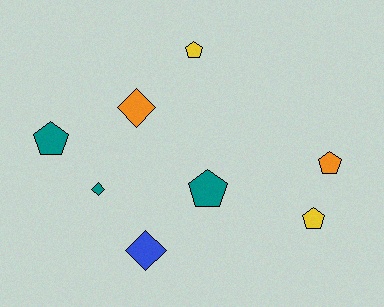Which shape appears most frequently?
Pentagon, with 5 objects.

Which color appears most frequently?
Teal, with 3 objects.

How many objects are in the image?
There are 8 objects.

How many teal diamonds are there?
There is 1 teal diamond.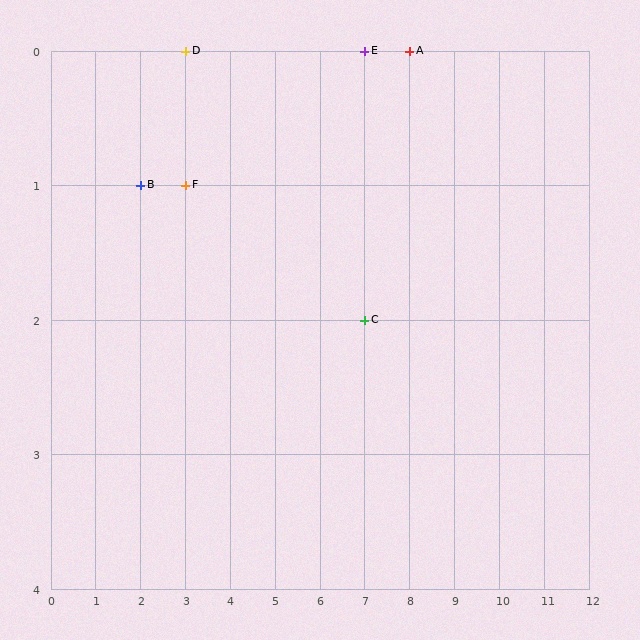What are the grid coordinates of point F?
Point F is at grid coordinates (3, 1).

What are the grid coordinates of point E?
Point E is at grid coordinates (7, 0).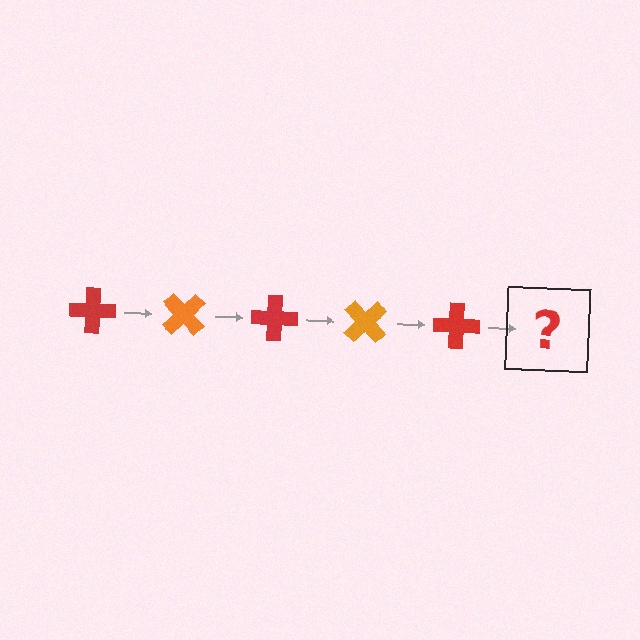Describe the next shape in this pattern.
It should be an orange cross, rotated 225 degrees from the start.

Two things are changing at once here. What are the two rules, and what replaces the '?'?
The two rules are that it rotates 45 degrees each step and the color cycles through red and orange. The '?' should be an orange cross, rotated 225 degrees from the start.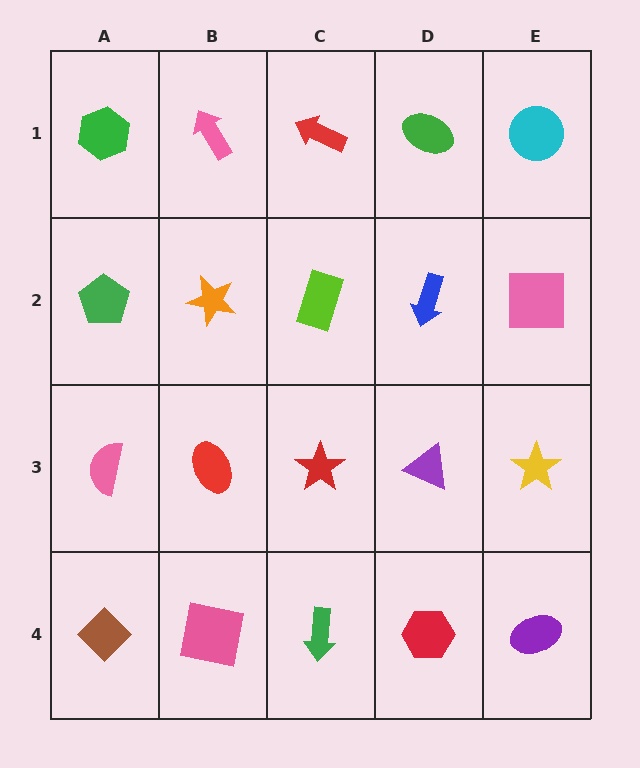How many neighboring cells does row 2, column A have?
3.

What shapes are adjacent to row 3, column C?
A lime rectangle (row 2, column C), a green arrow (row 4, column C), a red ellipse (row 3, column B), a purple triangle (row 3, column D).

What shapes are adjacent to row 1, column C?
A lime rectangle (row 2, column C), a pink arrow (row 1, column B), a green ellipse (row 1, column D).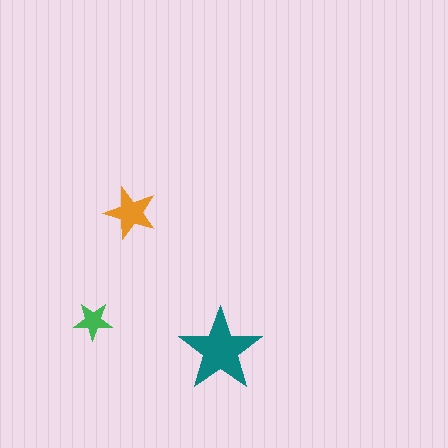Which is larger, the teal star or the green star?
The teal one.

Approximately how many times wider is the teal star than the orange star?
About 1.5 times wider.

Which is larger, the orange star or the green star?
The orange one.